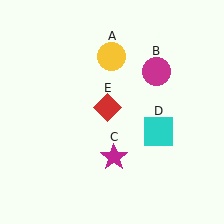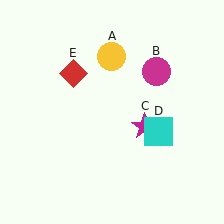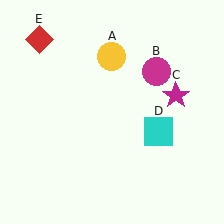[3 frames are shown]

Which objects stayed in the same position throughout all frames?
Yellow circle (object A) and magenta circle (object B) and cyan square (object D) remained stationary.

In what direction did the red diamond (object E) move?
The red diamond (object E) moved up and to the left.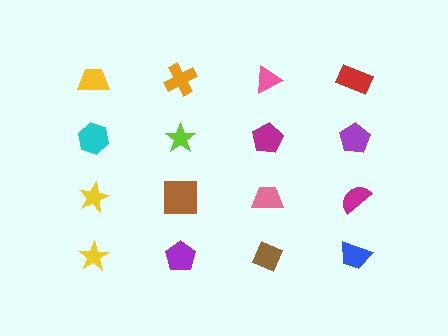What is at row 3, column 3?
A pink trapezoid.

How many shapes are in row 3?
4 shapes.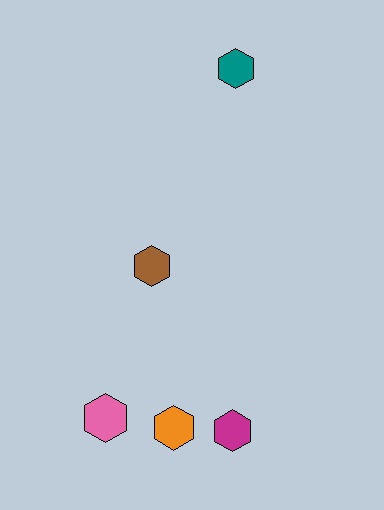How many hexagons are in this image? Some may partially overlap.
There are 5 hexagons.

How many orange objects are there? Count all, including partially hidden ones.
There is 1 orange object.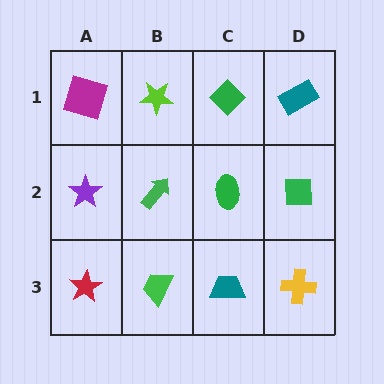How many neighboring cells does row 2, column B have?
4.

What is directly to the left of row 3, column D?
A teal trapezoid.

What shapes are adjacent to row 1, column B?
A green arrow (row 2, column B), a magenta square (row 1, column A), a green diamond (row 1, column C).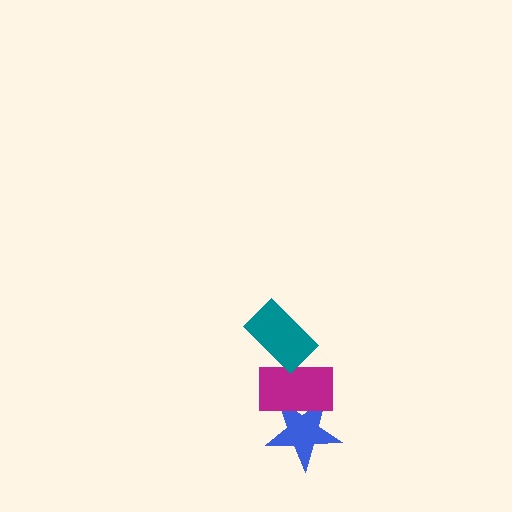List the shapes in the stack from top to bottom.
From top to bottom: the teal rectangle, the magenta rectangle, the blue star.